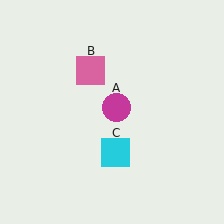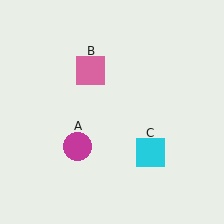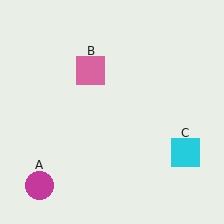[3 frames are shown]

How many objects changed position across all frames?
2 objects changed position: magenta circle (object A), cyan square (object C).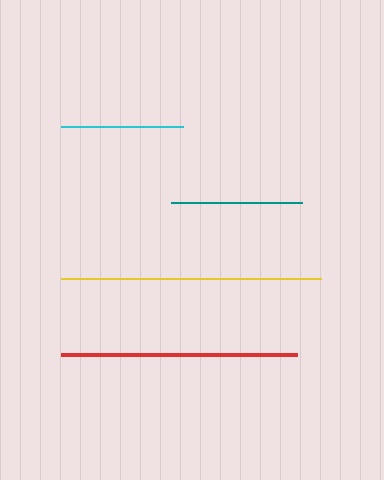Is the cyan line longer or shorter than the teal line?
The teal line is longer than the cyan line.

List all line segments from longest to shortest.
From longest to shortest: yellow, red, teal, cyan.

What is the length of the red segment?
The red segment is approximately 236 pixels long.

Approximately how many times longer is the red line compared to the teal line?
The red line is approximately 1.8 times the length of the teal line.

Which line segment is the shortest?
The cyan line is the shortest at approximately 122 pixels.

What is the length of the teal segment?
The teal segment is approximately 130 pixels long.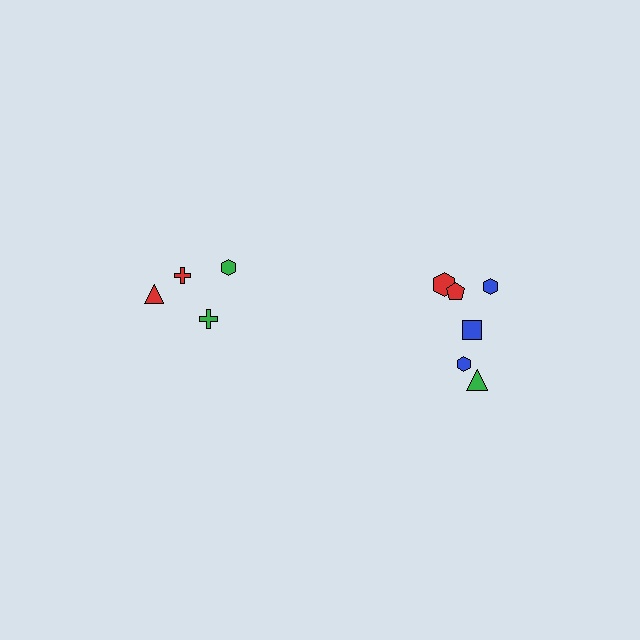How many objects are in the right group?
There are 6 objects.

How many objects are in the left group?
There are 4 objects.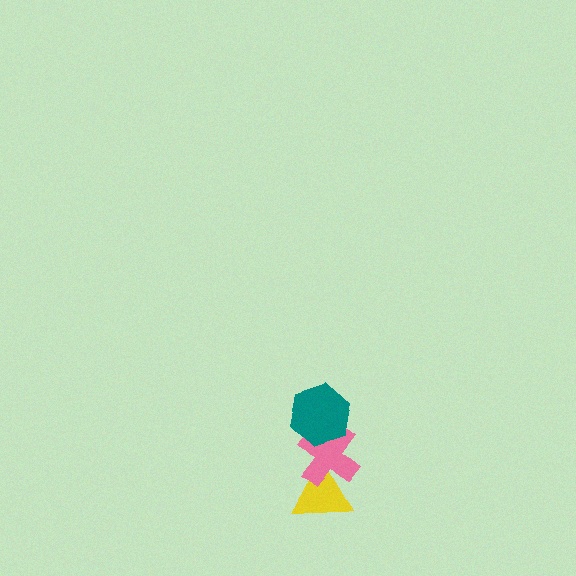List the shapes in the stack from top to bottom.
From top to bottom: the teal hexagon, the pink cross, the yellow triangle.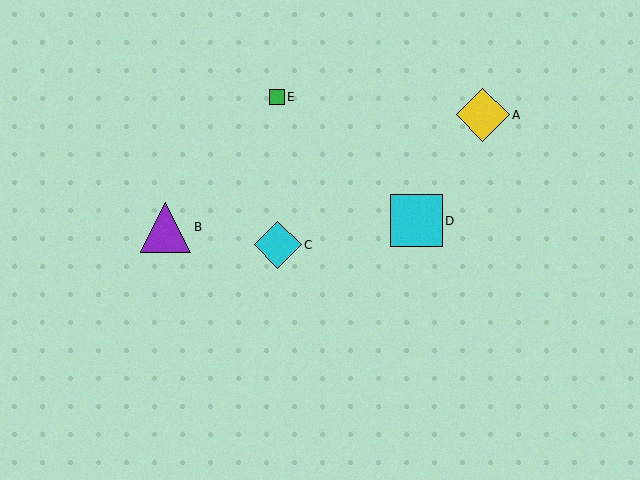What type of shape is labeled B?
Shape B is a purple triangle.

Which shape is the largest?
The yellow diamond (labeled A) is the largest.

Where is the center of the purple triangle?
The center of the purple triangle is at (166, 227).